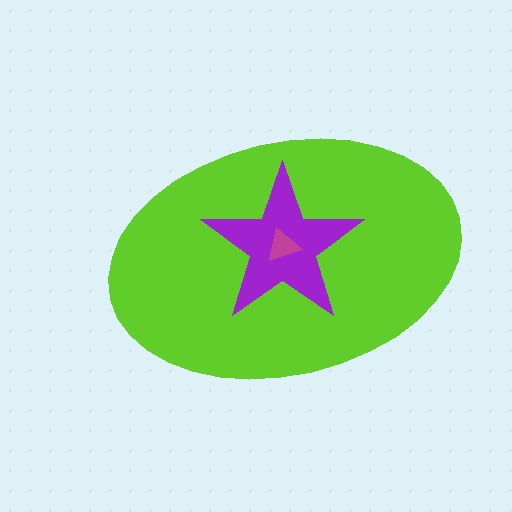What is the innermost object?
The magenta triangle.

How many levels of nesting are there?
3.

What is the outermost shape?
The lime ellipse.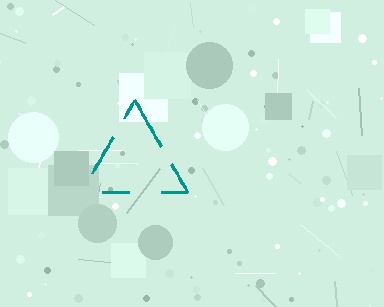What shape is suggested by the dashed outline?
The dashed outline suggests a triangle.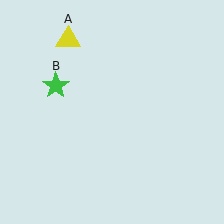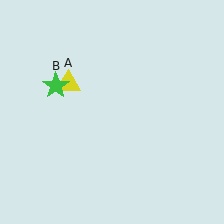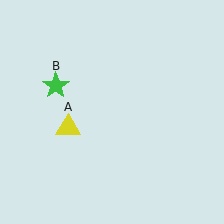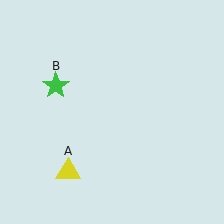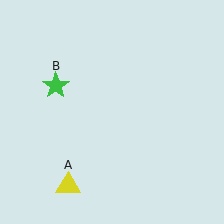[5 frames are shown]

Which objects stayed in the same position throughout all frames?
Green star (object B) remained stationary.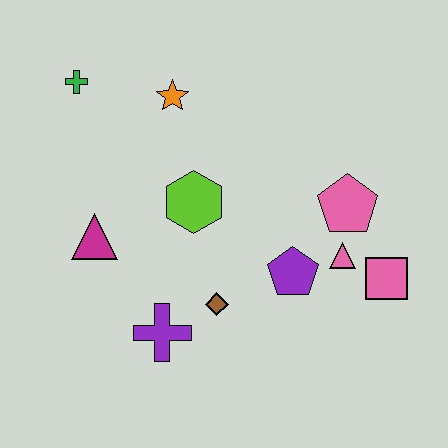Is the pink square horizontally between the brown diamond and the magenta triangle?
No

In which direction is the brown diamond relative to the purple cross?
The brown diamond is to the right of the purple cross.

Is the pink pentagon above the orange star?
No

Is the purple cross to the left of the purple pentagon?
Yes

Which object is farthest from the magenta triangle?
The pink square is farthest from the magenta triangle.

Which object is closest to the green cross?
The orange star is closest to the green cross.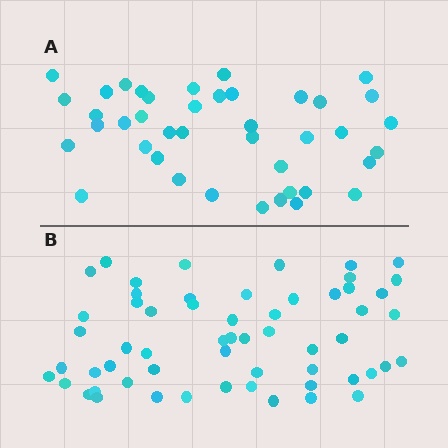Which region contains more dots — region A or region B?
Region B (the bottom region) has more dots.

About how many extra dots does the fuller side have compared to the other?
Region B has approximately 15 more dots than region A.